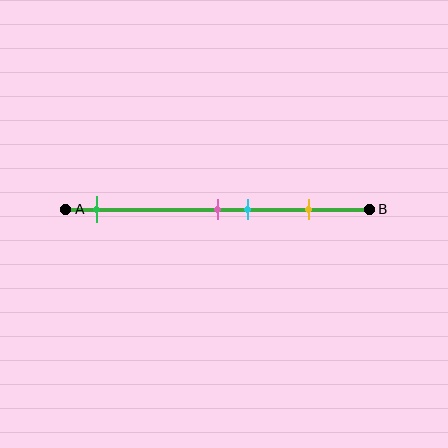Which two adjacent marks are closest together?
The pink and cyan marks are the closest adjacent pair.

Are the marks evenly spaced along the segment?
No, the marks are not evenly spaced.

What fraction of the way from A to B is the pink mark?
The pink mark is approximately 50% (0.5) of the way from A to B.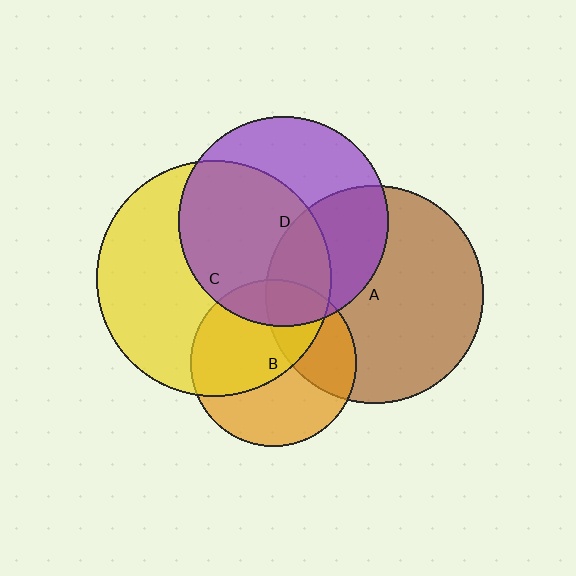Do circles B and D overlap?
Yes.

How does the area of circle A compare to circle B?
Approximately 1.7 times.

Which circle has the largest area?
Circle C (yellow).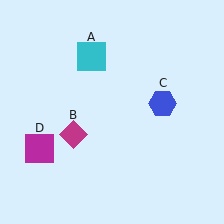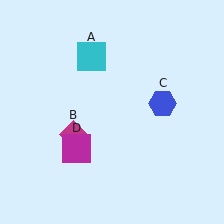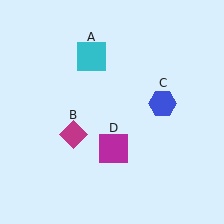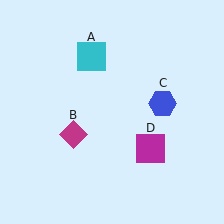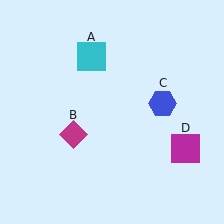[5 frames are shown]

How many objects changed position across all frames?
1 object changed position: magenta square (object D).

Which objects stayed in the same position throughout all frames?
Cyan square (object A) and magenta diamond (object B) and blue hexagon (object C) remained stationary.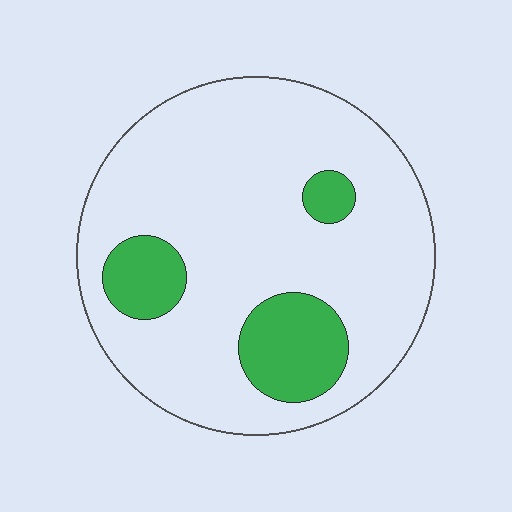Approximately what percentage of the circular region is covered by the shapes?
Approximately 15%.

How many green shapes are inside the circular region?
3.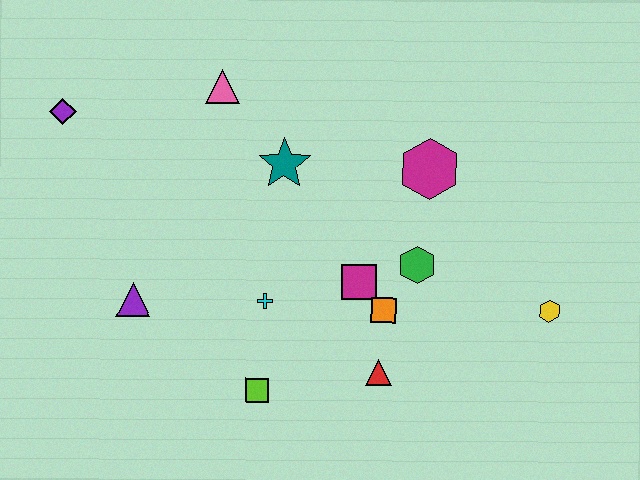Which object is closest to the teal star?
The pink triangle is closest to the teal star.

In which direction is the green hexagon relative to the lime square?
The green hexagon is to the right of the lime square.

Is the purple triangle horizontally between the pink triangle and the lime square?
No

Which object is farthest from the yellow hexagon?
The purple diamond is farthest from the yellow hexagon.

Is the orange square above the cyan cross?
No